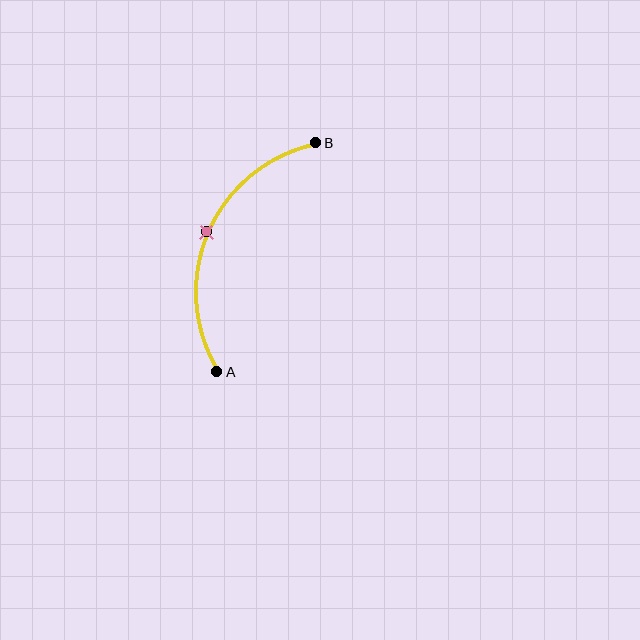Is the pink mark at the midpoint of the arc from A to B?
Yes. The pink mark lies on the arc at equal arc-length from both A and B — it is the arc midpoint.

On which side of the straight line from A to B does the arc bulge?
The arc bulges to the left of the straight line connecting A and B.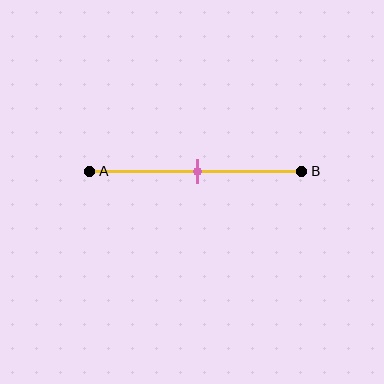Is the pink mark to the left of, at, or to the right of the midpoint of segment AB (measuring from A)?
The pink mark is approximately at the midpoint of segment AB.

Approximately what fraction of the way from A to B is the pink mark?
The pink mark is approximately 50% of the way from A to B.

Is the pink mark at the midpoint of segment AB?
Yes, the mark is approximately at the midpoint.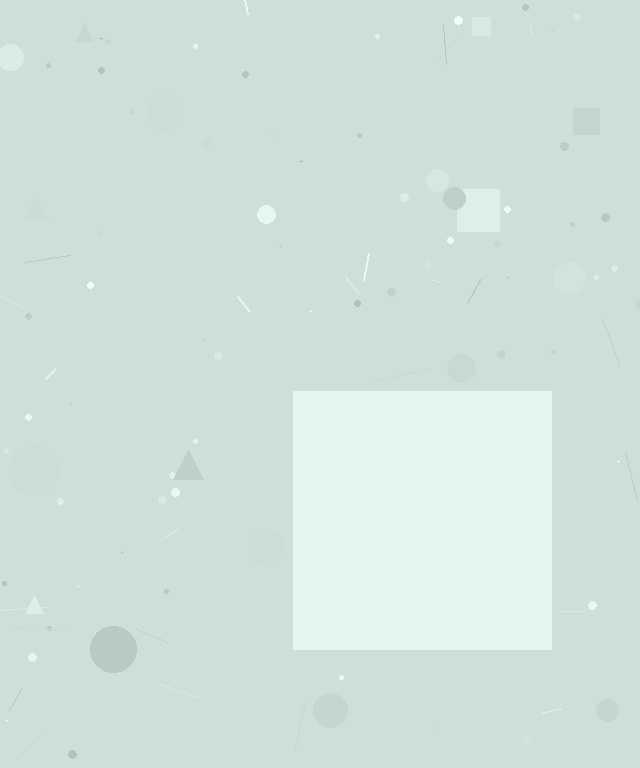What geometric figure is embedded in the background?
A square is embedded in the background.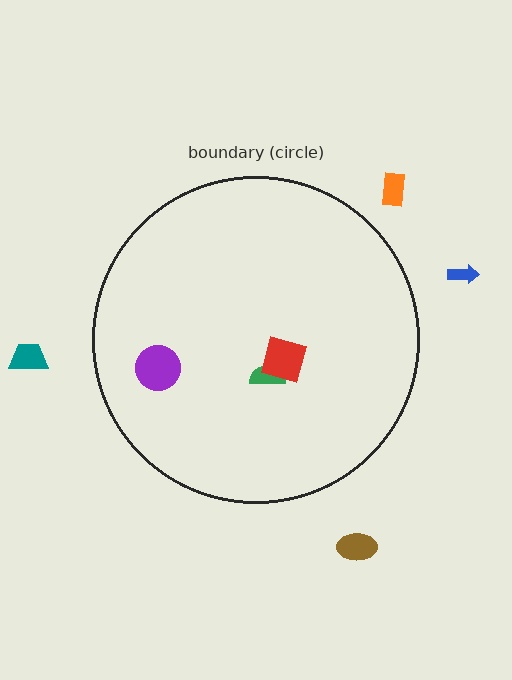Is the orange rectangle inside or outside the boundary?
Outside.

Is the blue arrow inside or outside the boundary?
Outside.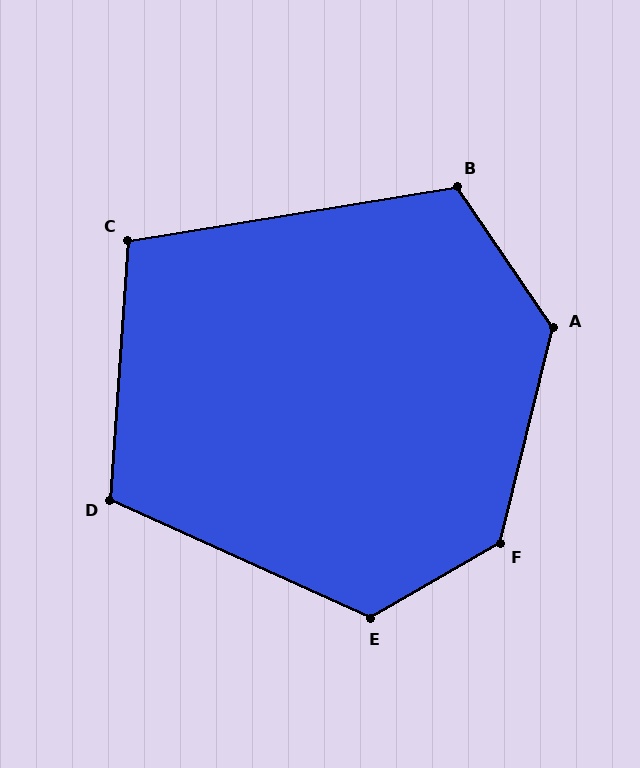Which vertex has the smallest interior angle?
C, at approximately 103 degrees.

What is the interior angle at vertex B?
Approximately 115 degrees (obtuse).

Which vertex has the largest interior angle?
F, at approximately 134 degrees.